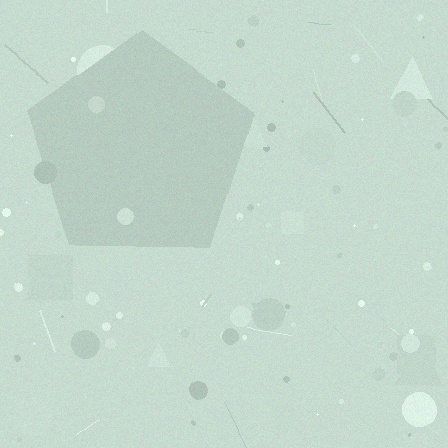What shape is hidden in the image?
A pentagon is hidden in the image.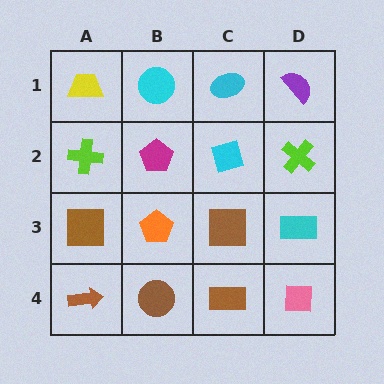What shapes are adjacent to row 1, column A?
A lime cross (row 2, column A), a cyan circle (row 1, column B).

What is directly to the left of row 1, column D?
A cyan ellipse.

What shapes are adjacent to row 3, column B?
A magenta pentagon (row 2, column B), a brown circle (row 4, column B), a brown square (row 3, column A), a brown square (row 3, column C).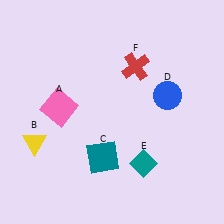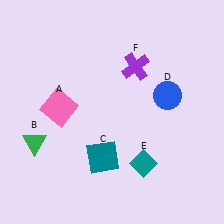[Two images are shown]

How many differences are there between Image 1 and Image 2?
There are 2 differences between the two images.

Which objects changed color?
B changed from yellow to green. F changed from red to purple.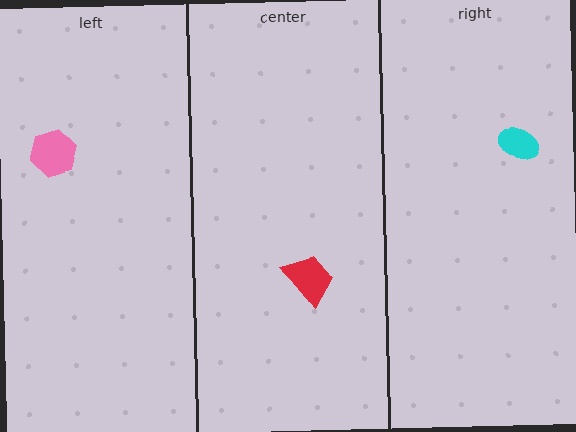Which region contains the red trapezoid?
The center region.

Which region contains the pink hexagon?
The left region.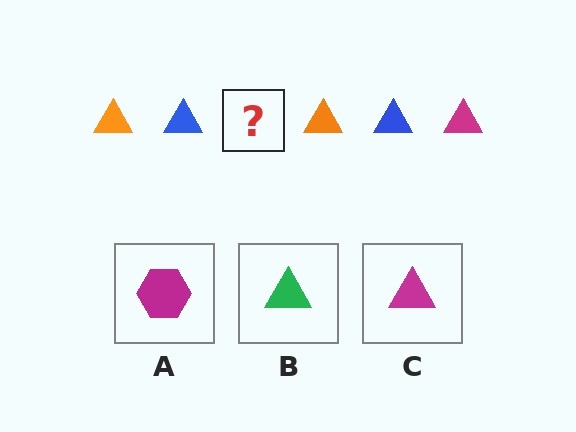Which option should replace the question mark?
Option C.